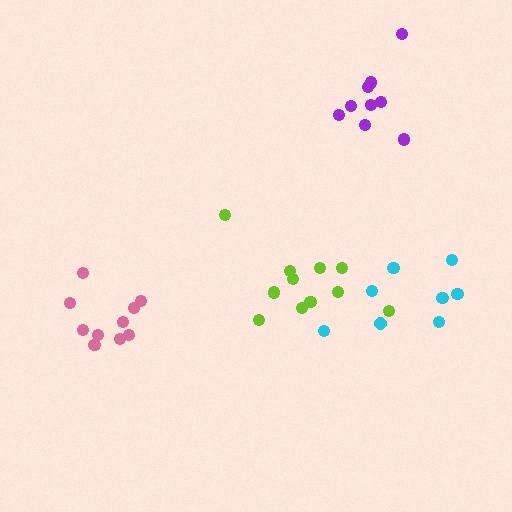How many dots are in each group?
Group 1: 8 dots, Group 2: 11 dots, Group 3: 9 dots, Group 4: 10 dots (38 total).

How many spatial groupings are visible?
There are 4 spatial groupings.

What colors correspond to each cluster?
The clusters are colored: cyan, lime, purple, pink.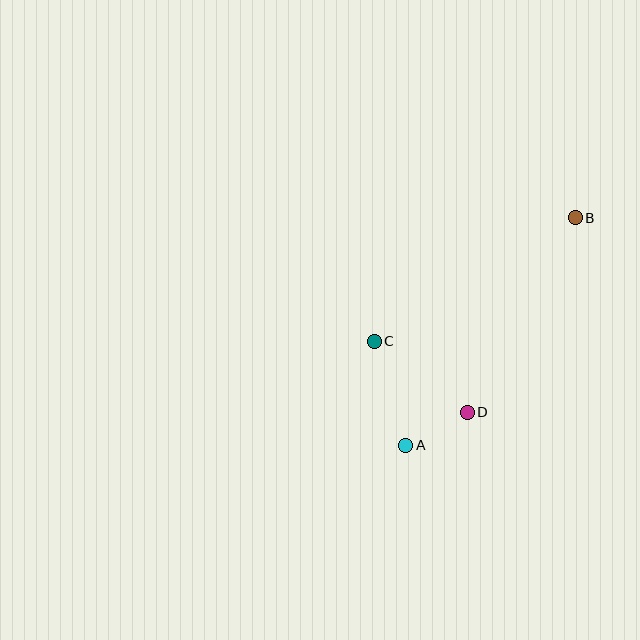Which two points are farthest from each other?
Points A and B are farthest from each other.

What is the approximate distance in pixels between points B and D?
The distance between B and D is approximately 222 pixels.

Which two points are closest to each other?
Points A and D are closest to each other.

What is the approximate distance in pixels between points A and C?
The distance between A and C is approximately 108 pixels.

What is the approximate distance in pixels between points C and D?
The distance between C and D is approximately 117 pixels.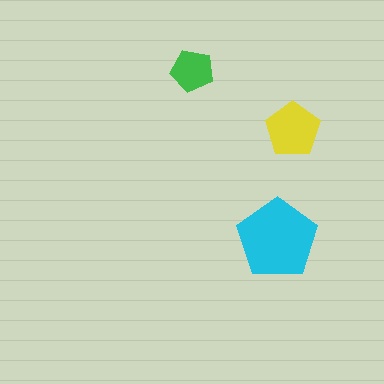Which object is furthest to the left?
The green pentagon is leftmost.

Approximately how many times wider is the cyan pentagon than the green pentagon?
About 2 times wider.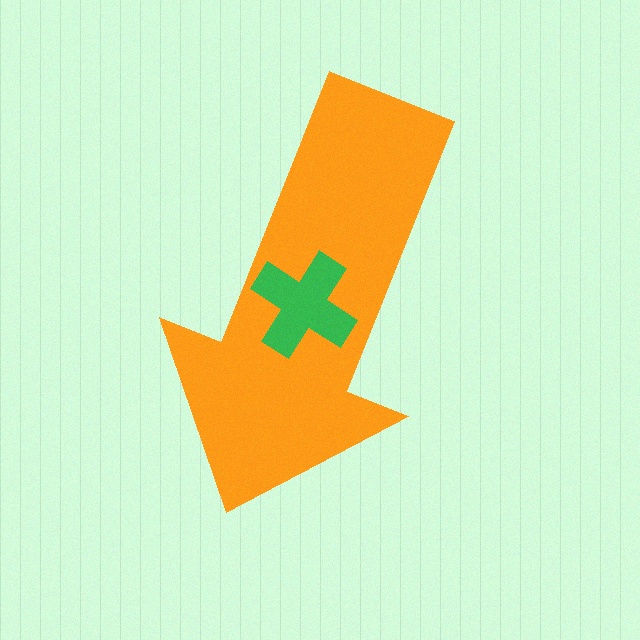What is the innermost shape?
The green cross.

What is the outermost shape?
The orange arrow.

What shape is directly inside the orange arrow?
The green cross.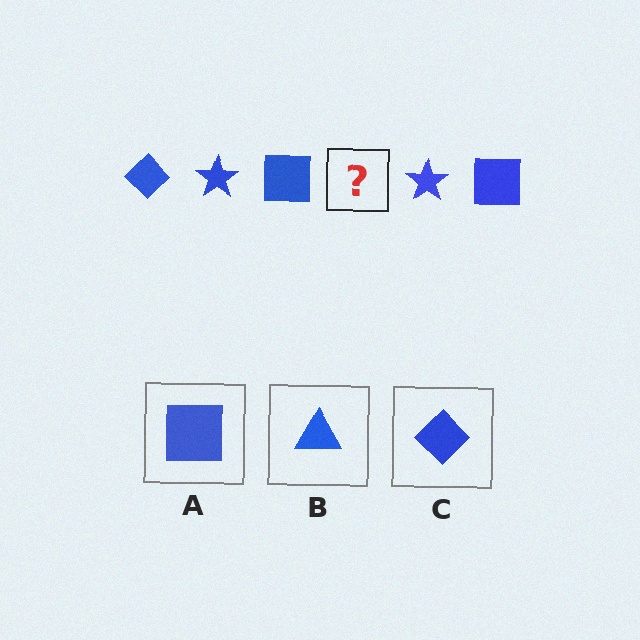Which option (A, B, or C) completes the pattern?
C.